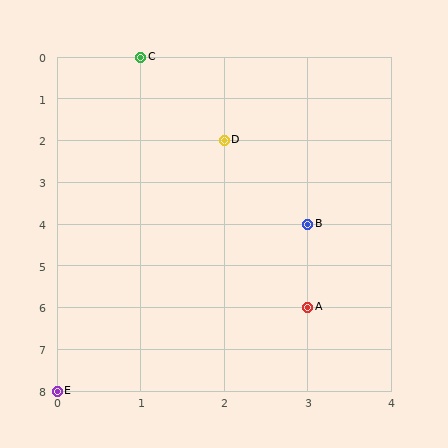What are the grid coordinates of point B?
Point B is at grid coordinates (3, 4).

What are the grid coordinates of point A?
Point A is at grid coordinates (3, 6).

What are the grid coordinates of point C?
Point C is at grid coordinates (1, 0).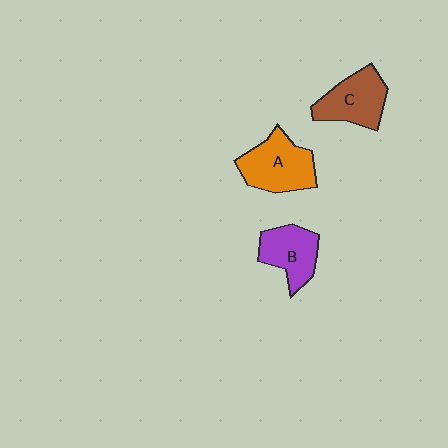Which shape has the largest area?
Shape A (orange).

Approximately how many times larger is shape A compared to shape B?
Approximately 1.3 times.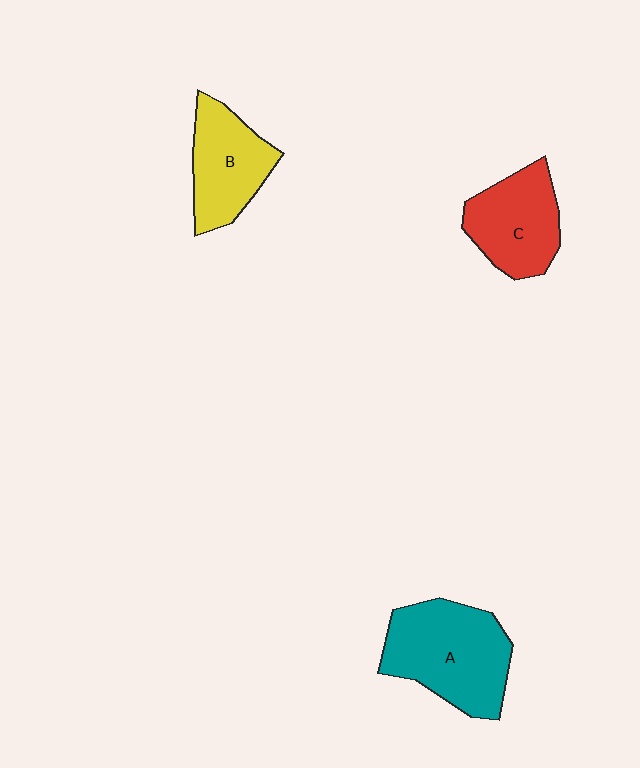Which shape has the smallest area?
Shape B (yellow).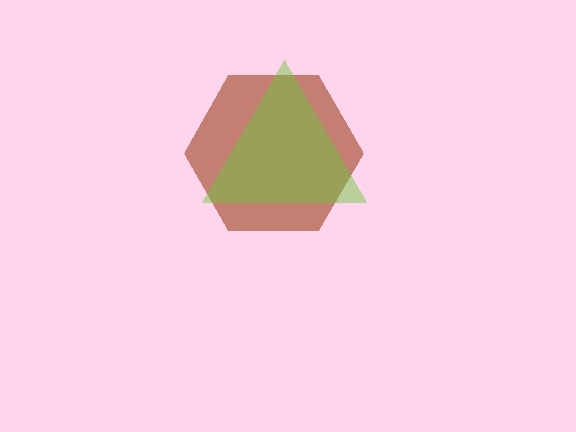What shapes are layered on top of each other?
The layered shapes are: a brown hexagon, a lime triangle.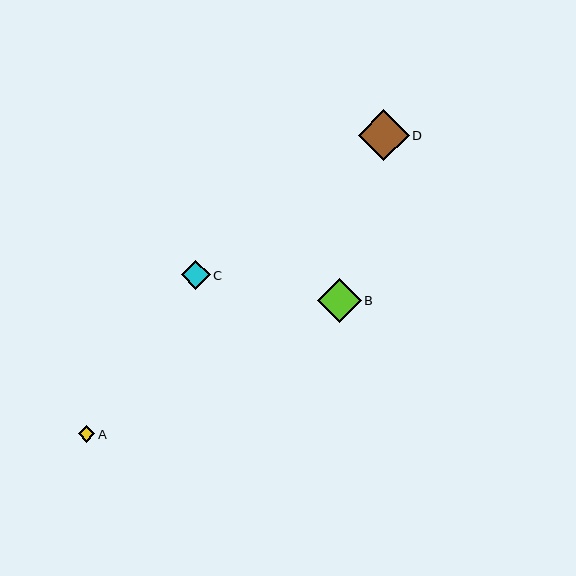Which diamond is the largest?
Diamond D is the largest with a size of approximately 51 pixels.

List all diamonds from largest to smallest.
From largest to smallest: D, B, C, A.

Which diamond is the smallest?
Diamond A is the smallest with a size of approximately 17 pixels.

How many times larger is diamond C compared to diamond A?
Diamond C is approximately 1.7 times the size of diamond A.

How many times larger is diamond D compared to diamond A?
Diamond D is approximately 3.0 times the size of diamond A.